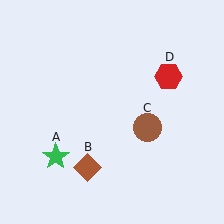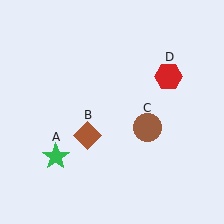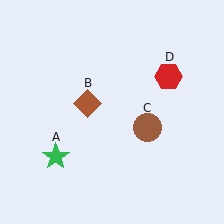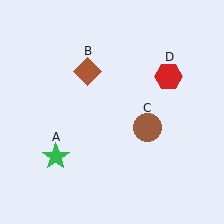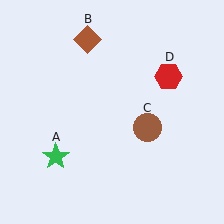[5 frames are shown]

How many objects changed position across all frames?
1 object changed position: brown diamond (object B).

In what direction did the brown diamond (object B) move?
The brown diamond (object B) moved up.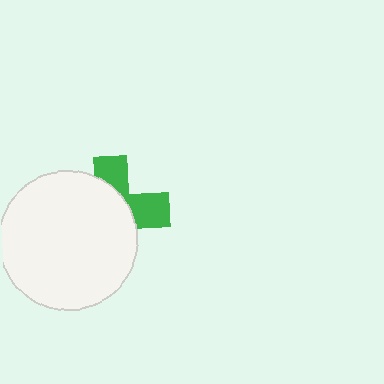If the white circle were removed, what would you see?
You would see the complete green cross.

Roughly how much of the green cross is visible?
A small part of it is visible (roughly 36%).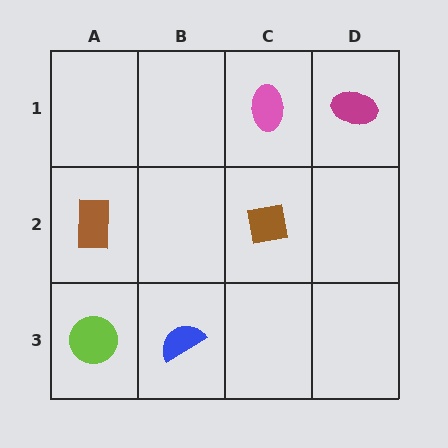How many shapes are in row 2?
2 shapes.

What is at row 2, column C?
A brown square.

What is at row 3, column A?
A lime circle.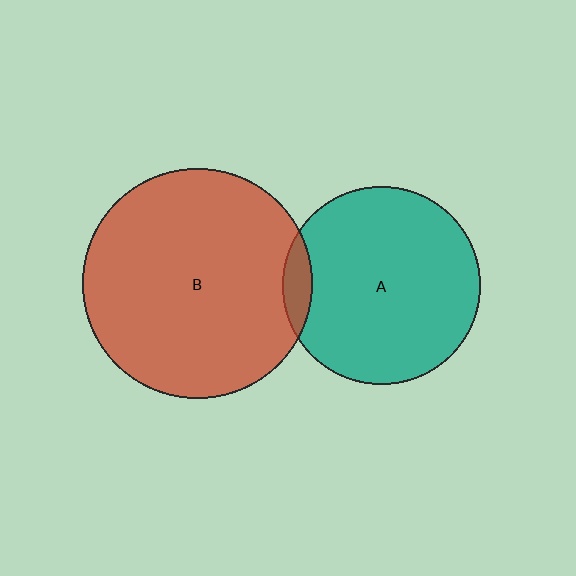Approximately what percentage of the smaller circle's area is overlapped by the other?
Approximately 5%.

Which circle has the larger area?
Circle B (red).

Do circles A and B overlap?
Yes.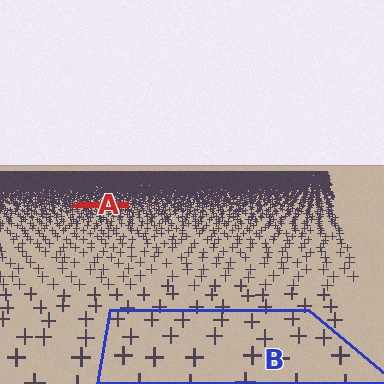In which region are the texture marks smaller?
The texture marks are smaller in region A, because it is farther away.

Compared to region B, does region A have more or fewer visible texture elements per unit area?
Region A has more texture elements per unit area — they are packed more densely because it is farther away.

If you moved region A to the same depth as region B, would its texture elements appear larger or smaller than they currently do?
They would appear larger. At a closer depth, the same texture elements are projected at a bigger on-screen size.